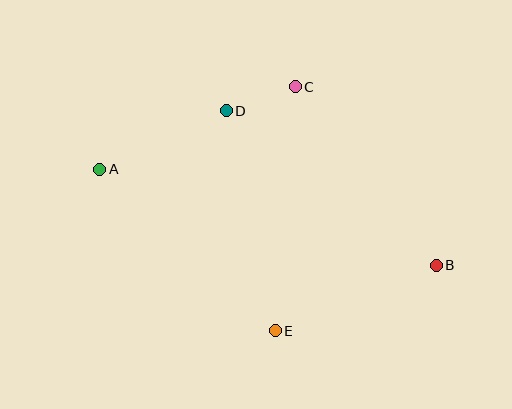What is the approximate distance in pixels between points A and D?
The distance between A and D is approximately 139 pixels.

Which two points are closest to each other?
Points C and D are closest to each other.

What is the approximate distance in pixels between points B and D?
The distance between B and D is approximately 261 pixels.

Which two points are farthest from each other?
Points A and B are farthest from each other.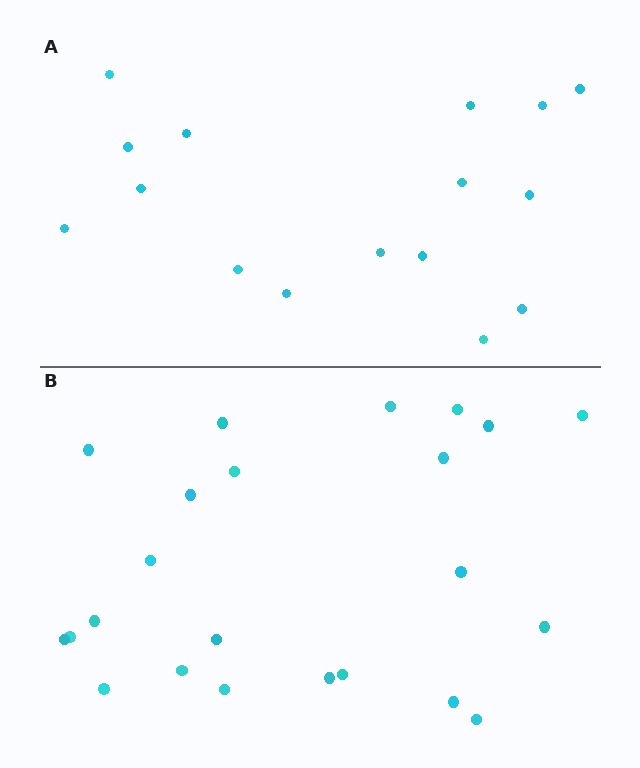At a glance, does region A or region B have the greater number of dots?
Region B (the bottom region) has more dots.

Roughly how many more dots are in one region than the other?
Region B has roughly 8 or so more dots than region A.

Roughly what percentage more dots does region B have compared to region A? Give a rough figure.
About 45% more.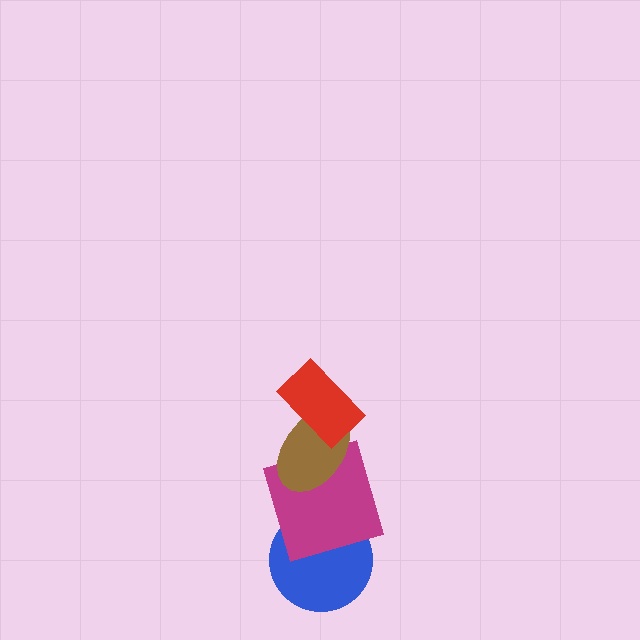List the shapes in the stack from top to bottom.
From top to bottom: the red rectangle, the brown ellipse, the magenta square, the blue circle.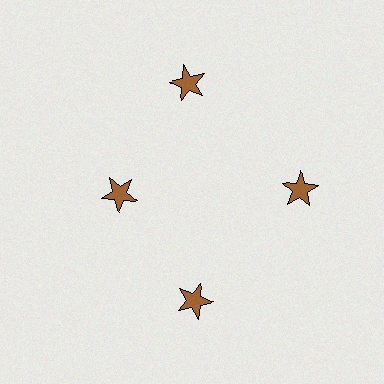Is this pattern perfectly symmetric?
No. The 4 brown stars are arranged in a ring, but one element near the 9 o'clock position is pulled inward toward the center, breaking the 4-fold rotational symmetry.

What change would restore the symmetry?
The symmetry would be restored by moving it outward, back onto the ring so that all 4 stars sit at equal angles and equal distance from the center.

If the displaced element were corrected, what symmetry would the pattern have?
It would have 4-fold rotational symmetry — the pattern would map onto itself every 90 degrees.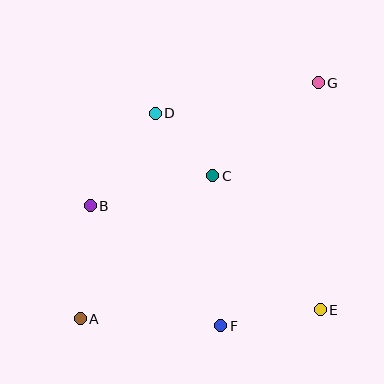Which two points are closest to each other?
Points C and D are closest to each other.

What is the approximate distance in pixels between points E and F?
The distance between E and F is approximately 101 pixels.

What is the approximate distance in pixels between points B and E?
The distance between B and E is approximately 252 pixels.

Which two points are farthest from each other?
Points A and G are farthest from each other.